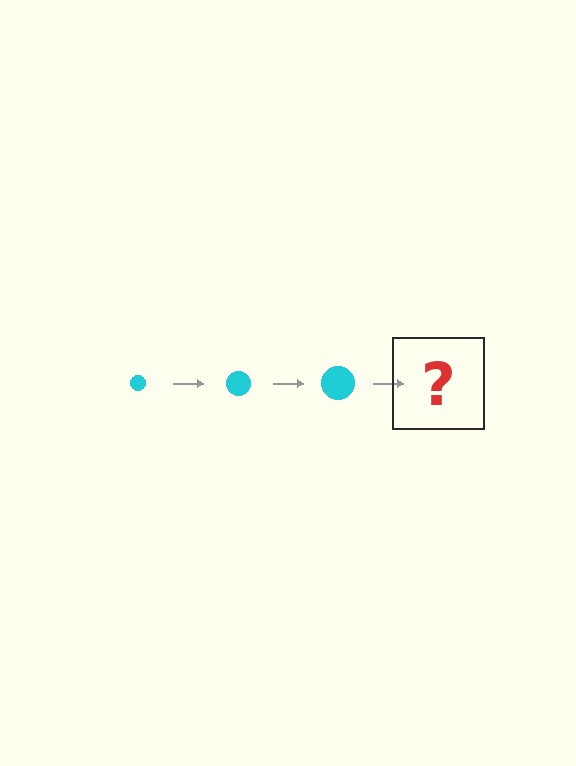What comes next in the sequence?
The next element should be a cyan circle, larger than the previous one.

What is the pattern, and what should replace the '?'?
The pattern is that the circle gets progressively larger each step. The '?' should be a cyan circle, larger than the previous one.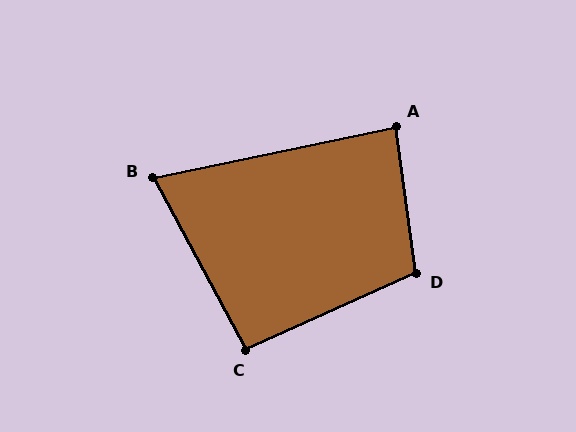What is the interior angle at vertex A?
Approximately 86 degrees (approximately right).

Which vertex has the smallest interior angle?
B, at approximately 74 degrees.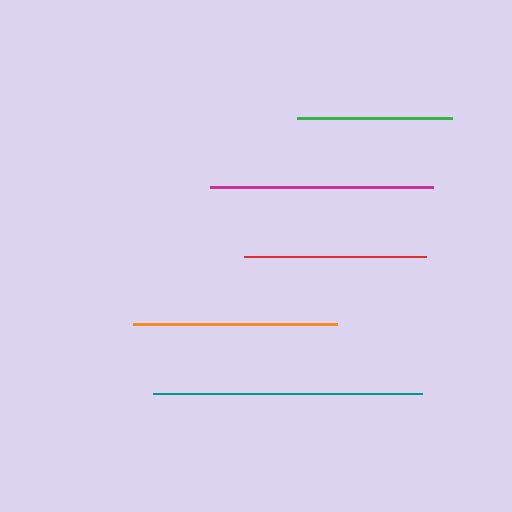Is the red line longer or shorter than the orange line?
The orange line is longer than the red line.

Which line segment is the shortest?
The green line is the shortest at approximately 155 pixels.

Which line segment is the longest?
The teal line is the longest at approximately 269 pixels.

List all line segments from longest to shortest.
From longest to shortest: teal, magenta, orange, red, green.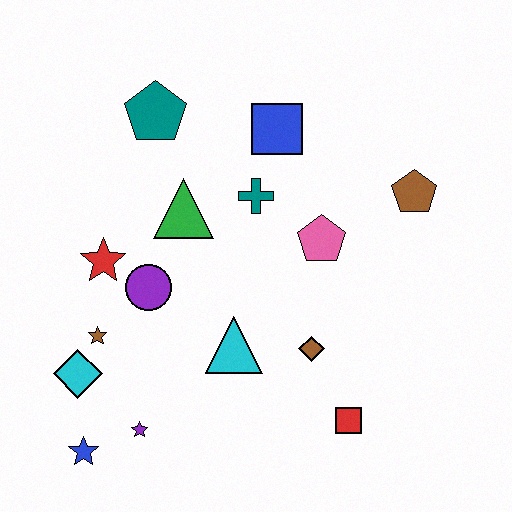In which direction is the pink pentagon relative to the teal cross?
The pink pentagon is to the right of the teal cross.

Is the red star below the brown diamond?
No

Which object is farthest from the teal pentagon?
The red square is farthest from the teal pentagon.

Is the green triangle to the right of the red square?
No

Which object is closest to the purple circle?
The red star is closest to the purple circle.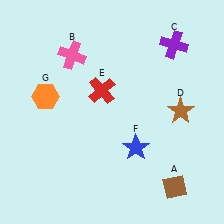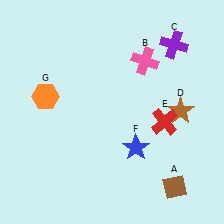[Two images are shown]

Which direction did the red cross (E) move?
The red cross (E) moved right.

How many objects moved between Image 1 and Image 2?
2 objects moved between the two images.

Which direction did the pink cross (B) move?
The pink cross (B) moved right.